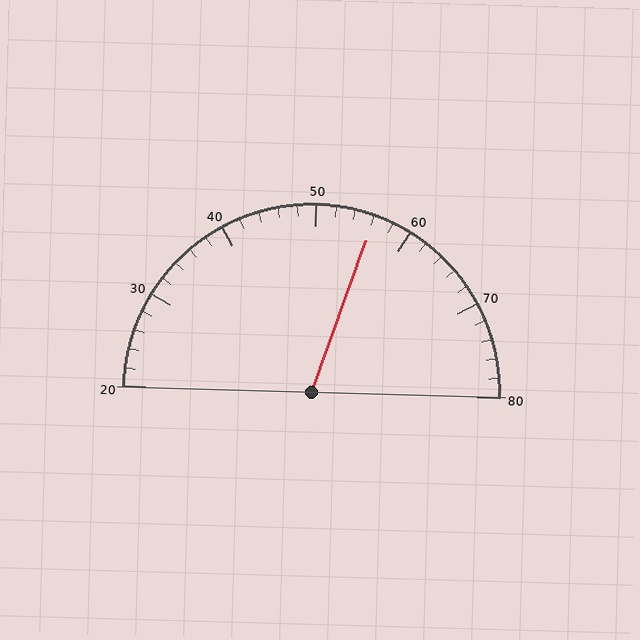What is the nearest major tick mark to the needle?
The nearest major tick mark is 60.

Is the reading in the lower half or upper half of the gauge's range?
The reading is in the upper half of the range (20 to 80).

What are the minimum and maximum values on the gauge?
The gauge ranges from 20 to 80.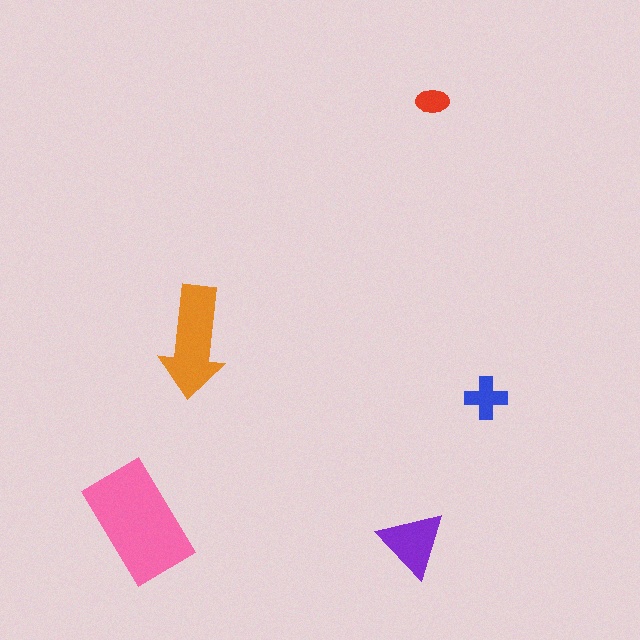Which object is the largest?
The pink rectangle.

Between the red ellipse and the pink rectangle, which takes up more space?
The pink rectangle.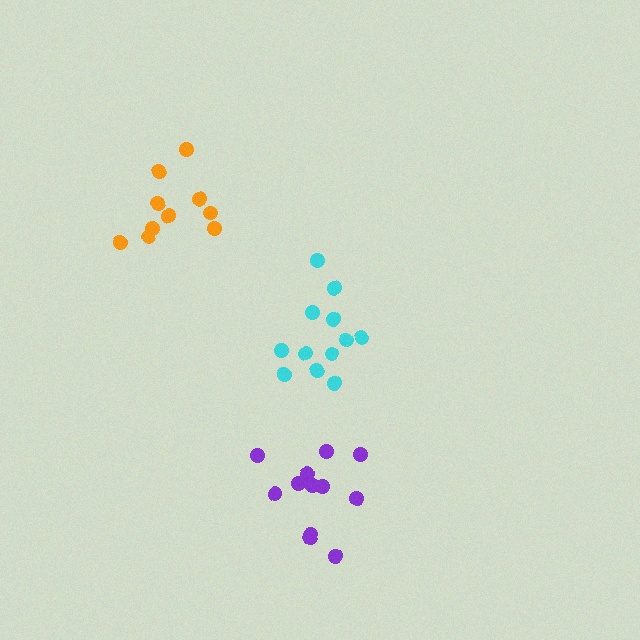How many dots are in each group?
Group 1: 10 dots, Group 2: 12 dots, Group 3: 12 dots (34 total).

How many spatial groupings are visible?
There are 3 spatial groupings.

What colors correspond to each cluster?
The clusters are colored: orange, purple, cyan.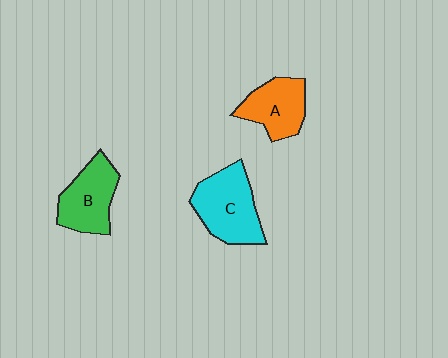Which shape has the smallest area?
Shape A (orange).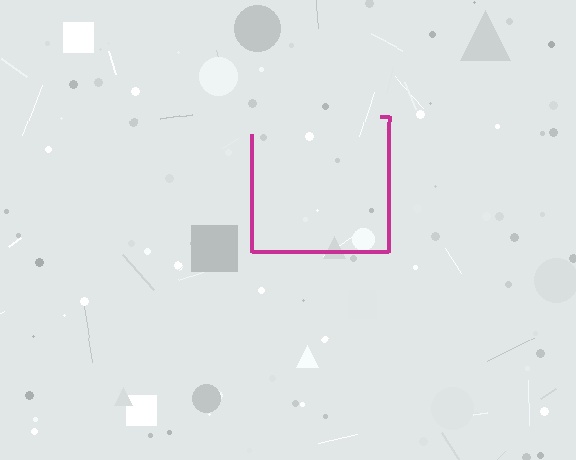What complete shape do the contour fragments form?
The contour fragments form a square.